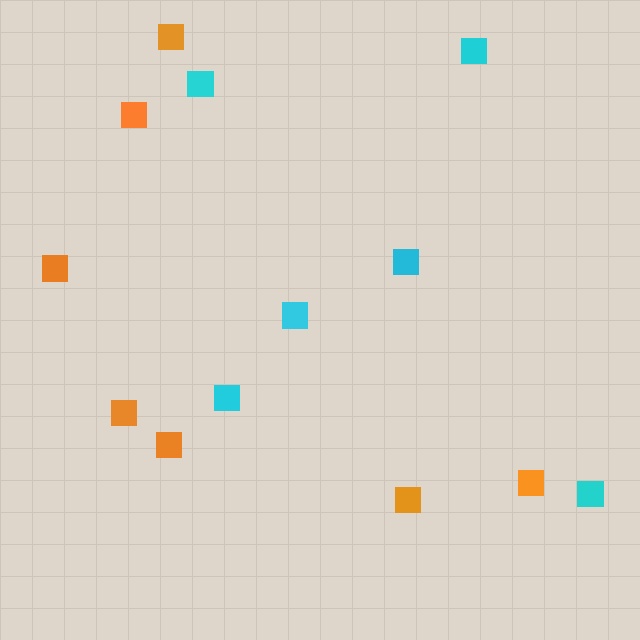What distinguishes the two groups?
There are 2 groups: one group of cyan squares (6) and one group of orange squares (7).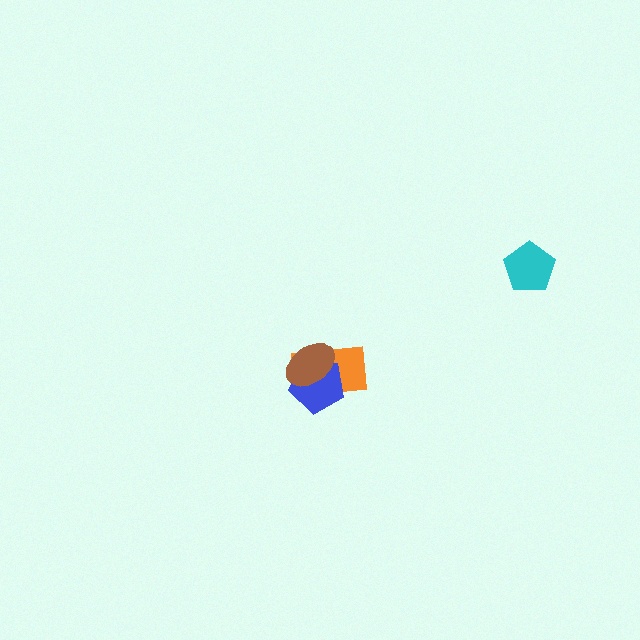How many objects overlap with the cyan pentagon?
0 objects overlap with the cyan pentagon.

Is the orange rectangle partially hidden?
Yes, it is partially covered by another shape.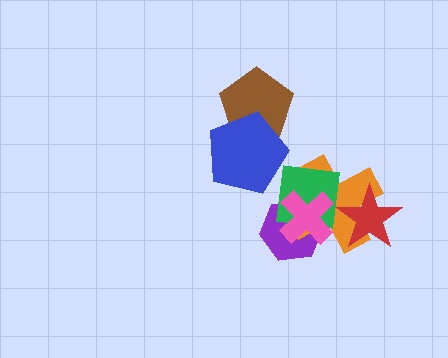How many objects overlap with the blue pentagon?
2 objects overlap with the blue pentagon.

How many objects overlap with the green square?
5 objects overlap with the green square.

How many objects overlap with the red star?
2 objects overlap with the red star.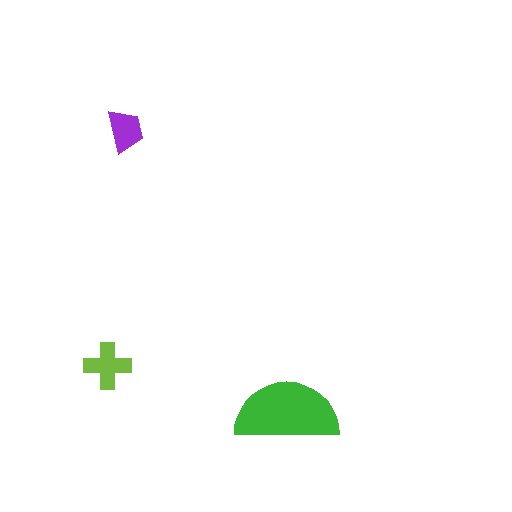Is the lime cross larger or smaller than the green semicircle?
Smaller.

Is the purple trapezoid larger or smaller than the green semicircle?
Smaller.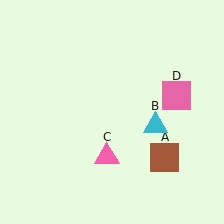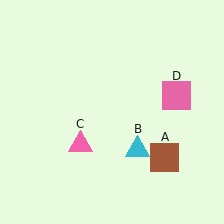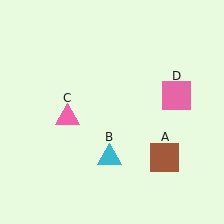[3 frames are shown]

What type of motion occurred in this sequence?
The cyan triangle (object B), pink triangle (object C) rotated clockwise around the center of the scene.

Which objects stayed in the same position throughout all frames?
Brown square (object A) and pink square (object D) remained stationary.